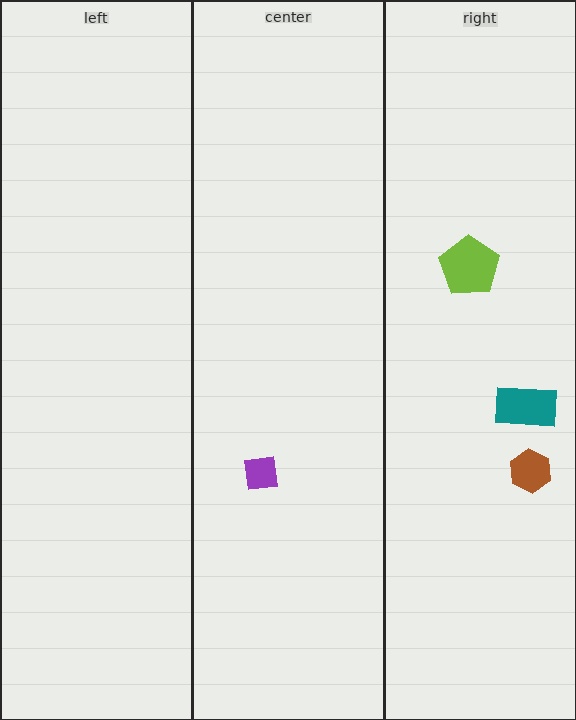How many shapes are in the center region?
1.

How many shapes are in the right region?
3.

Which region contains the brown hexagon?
The right region.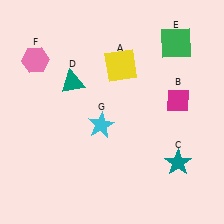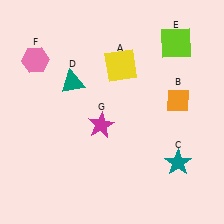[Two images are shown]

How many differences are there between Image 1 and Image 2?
There are 3 differences between the two images.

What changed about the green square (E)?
In Image 1, E is green. In Image 2, it changed to lime.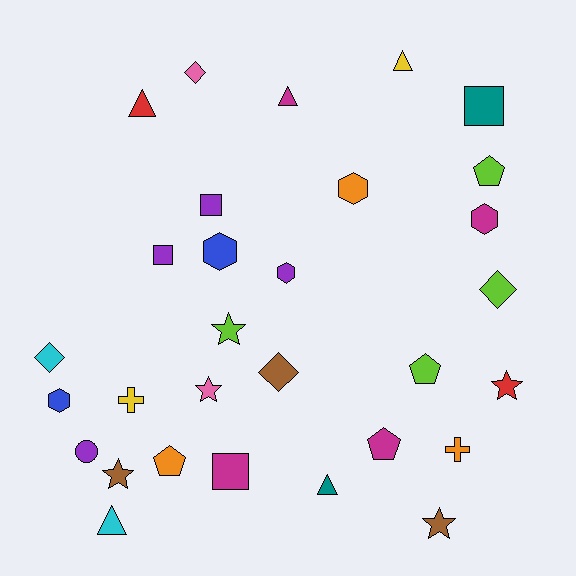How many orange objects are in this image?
There are 3 orange objects.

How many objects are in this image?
There are 30 objects.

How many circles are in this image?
There is 1 circle.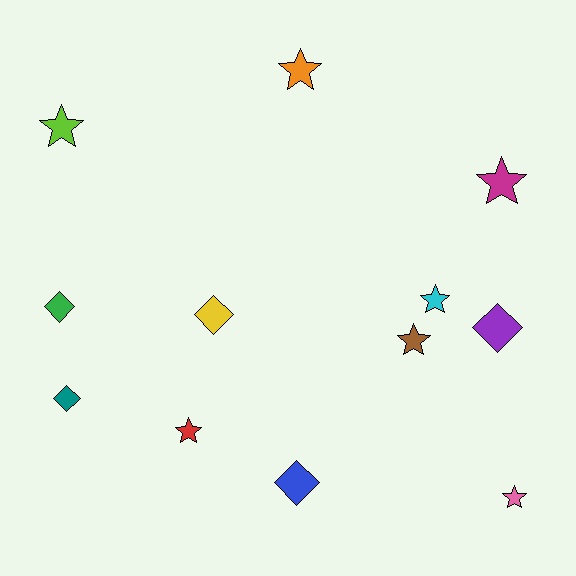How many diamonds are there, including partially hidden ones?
There are 5 diamonds.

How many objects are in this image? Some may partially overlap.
There are 12 objects.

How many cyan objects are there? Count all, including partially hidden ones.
There is 1 cyan object.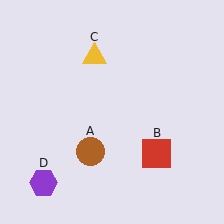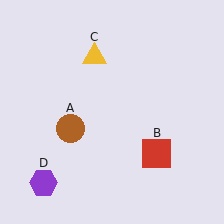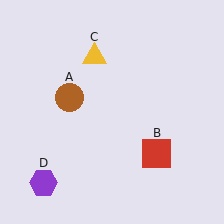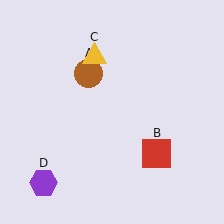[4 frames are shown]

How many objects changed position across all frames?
1 object changed position: brown circle (object A).